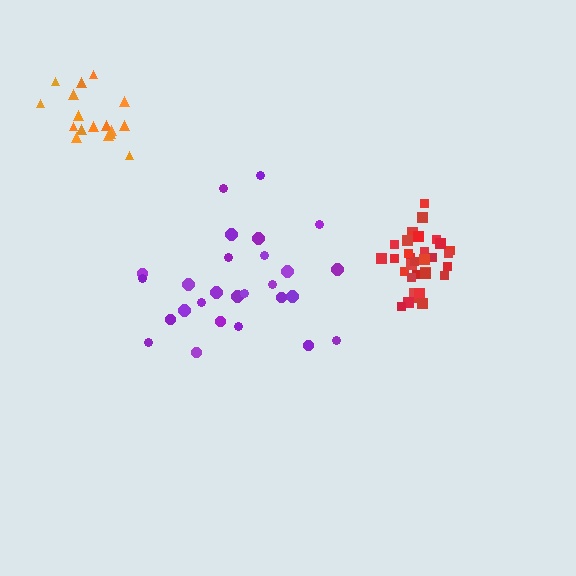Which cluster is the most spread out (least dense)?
Purple.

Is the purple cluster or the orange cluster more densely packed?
Orange.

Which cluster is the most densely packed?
Red.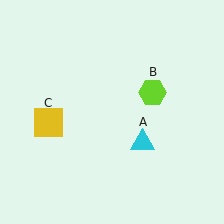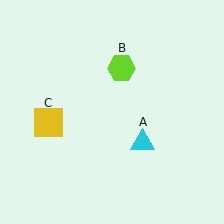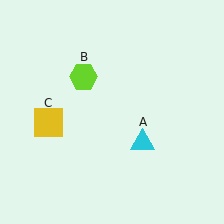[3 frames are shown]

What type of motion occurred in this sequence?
The lime hexagon (object B) rotated counterclockwise around the center of the scene.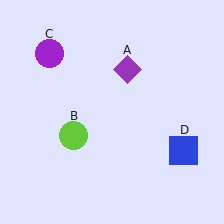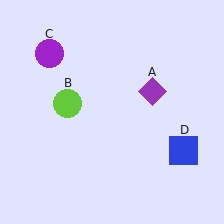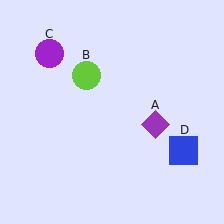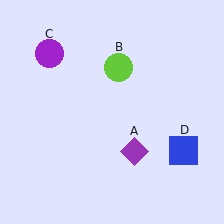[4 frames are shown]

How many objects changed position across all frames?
2 objects changed position: purple diamond (object A), lime circle (object B).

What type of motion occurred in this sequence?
The purple diamond (object A), lime circle (object B) rotated clockwise around the center of the scene.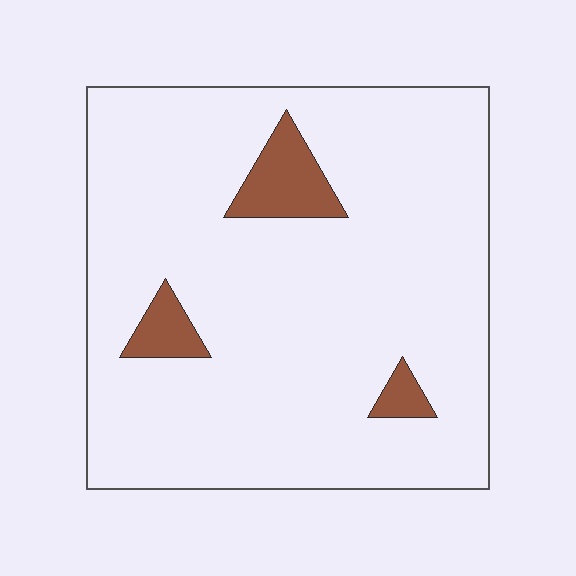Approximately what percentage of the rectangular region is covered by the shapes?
Approximately 10%.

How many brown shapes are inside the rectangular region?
3.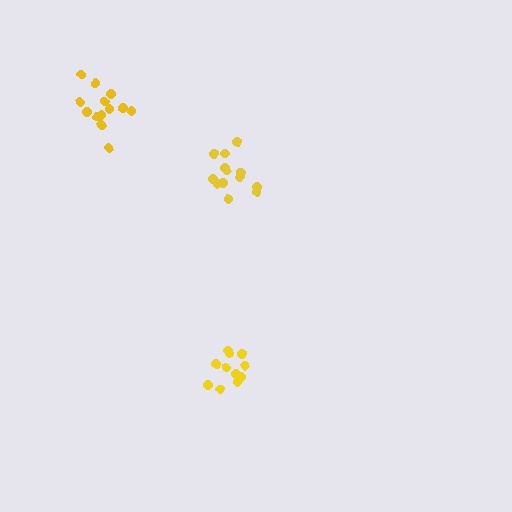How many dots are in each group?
Group 1: 13 dots, Group 2: 11 dots, Group 3: 13 dots (37 total).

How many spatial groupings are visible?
There are 3 spatial groupings.